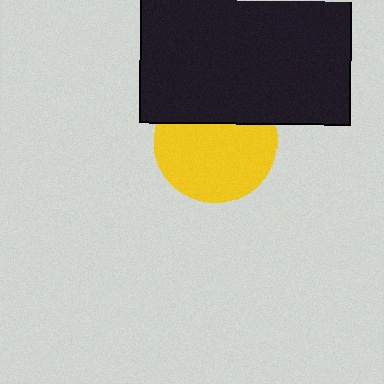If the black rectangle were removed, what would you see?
You would see the complete yellow circle.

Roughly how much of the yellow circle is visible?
Most of it is visible (roughly 67%).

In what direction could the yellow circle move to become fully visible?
The yellow circle could move down. That would shift it out from behind the black rectangle entirely.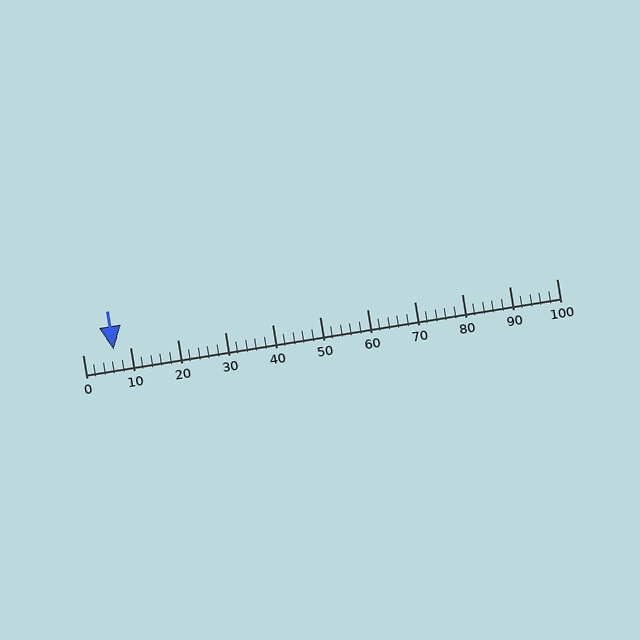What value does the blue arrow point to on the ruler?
The blue arrow points to approximately 6.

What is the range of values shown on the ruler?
The ruler shows values from 0 to 100.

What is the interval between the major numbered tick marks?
The major tick marks are spaced 10 units apart.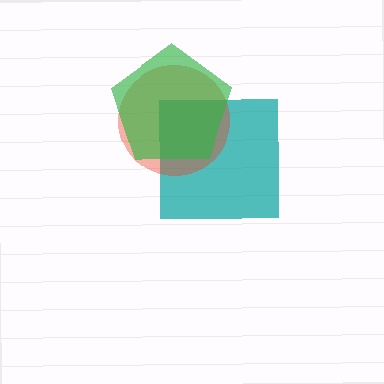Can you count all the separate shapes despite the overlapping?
Yes, there are 3 separate shapes.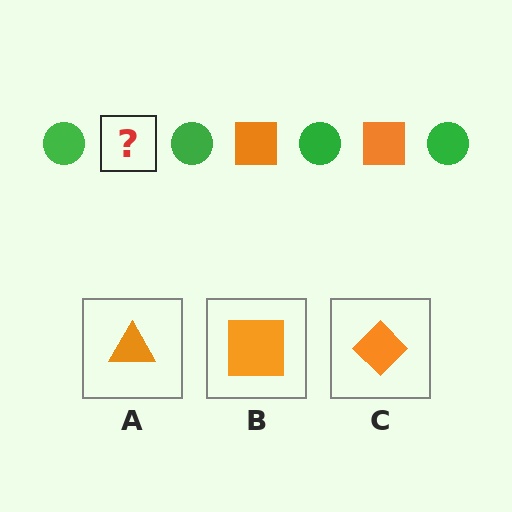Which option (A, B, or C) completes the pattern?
B.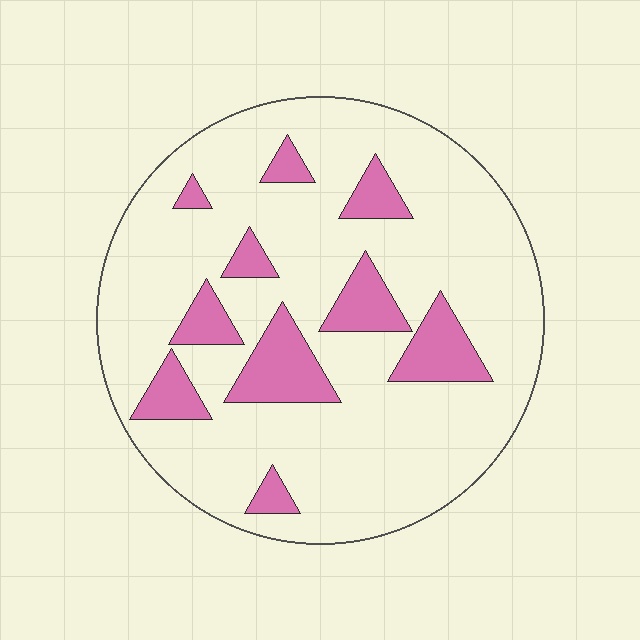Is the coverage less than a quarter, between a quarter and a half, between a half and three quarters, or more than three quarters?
Less than a quarter.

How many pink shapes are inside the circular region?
10.